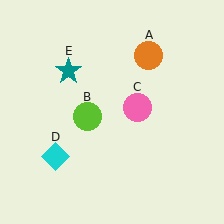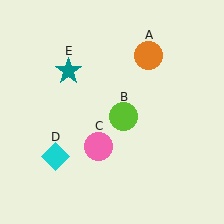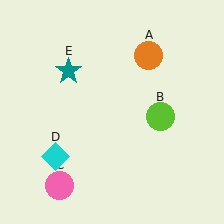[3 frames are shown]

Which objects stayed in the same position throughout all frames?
Orange circle (object A) and cyan diamond (object D) and teal star (object E) remained stationary.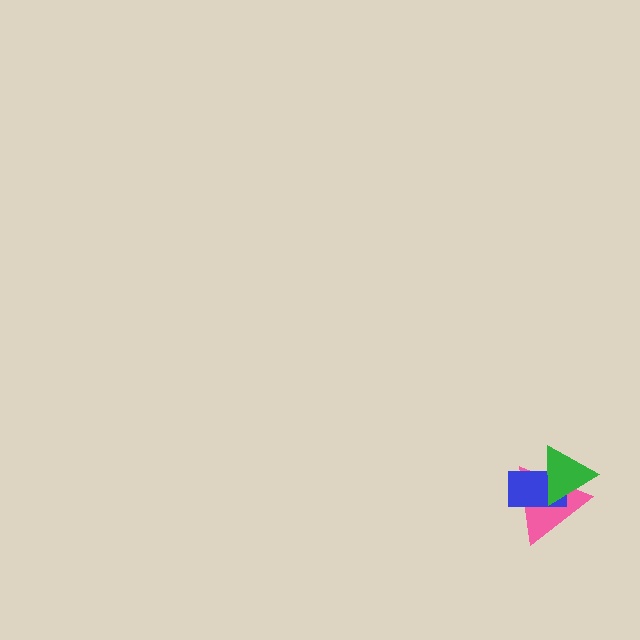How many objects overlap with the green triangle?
2 objects overlap with the green triangle.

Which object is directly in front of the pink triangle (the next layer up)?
The blue rectangle is directly in front of the pink triangle.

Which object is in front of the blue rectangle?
The green triangle is in front of the blue rectangle.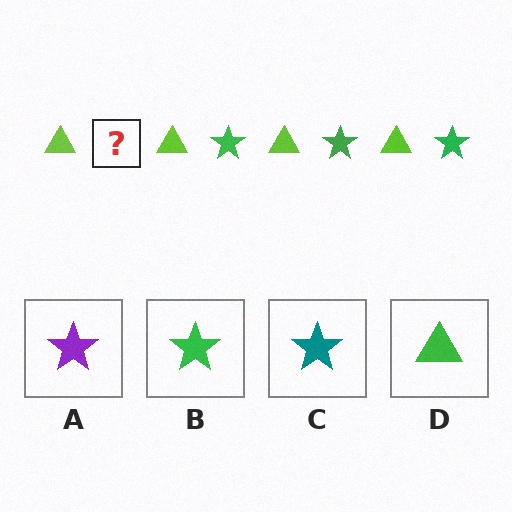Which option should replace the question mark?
Option B.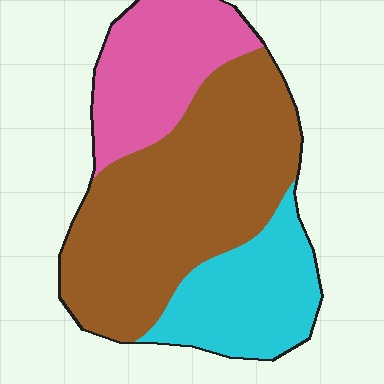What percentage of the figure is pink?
Pink covers around 25% of the figure.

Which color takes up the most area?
Brown, at roughly 55%.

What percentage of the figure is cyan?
Cyan covers roughly 25% of the figure.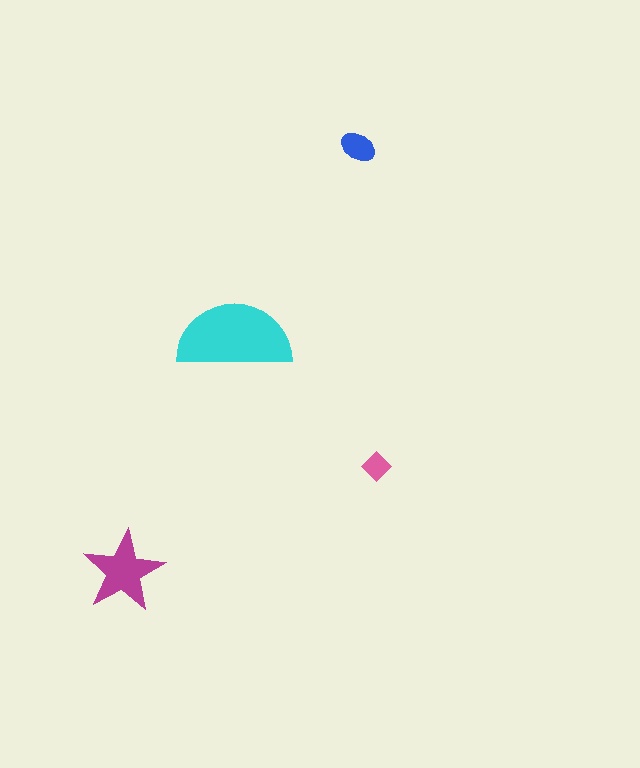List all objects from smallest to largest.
The pink diamond, the blue ellipse, the magenta star, the cyan semicircle.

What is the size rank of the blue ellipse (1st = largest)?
3rd.